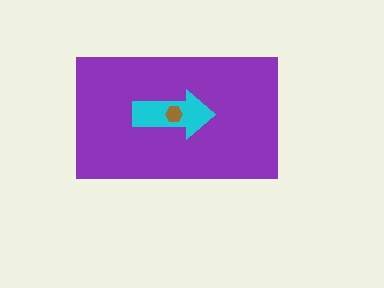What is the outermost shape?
The purple rectangle.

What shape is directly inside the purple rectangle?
The cyan arrow.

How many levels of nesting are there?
3.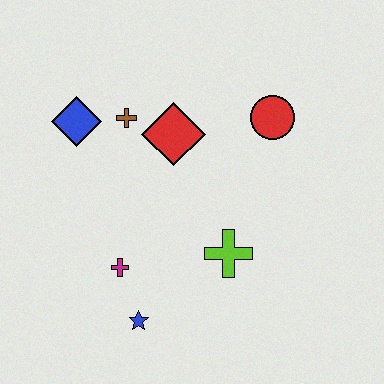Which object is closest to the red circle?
The red diamond is closest to the red circle.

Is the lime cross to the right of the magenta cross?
Yes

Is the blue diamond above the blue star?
Yes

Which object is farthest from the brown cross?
The blue star is farthest from the brown cross.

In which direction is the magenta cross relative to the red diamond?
The magenta cross is below the red diamond.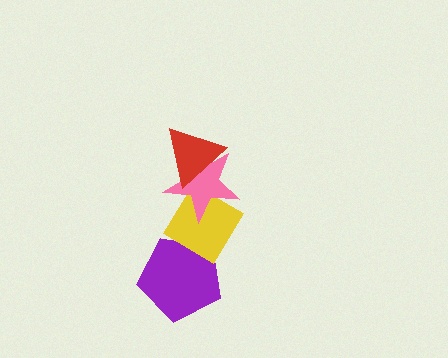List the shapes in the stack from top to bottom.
From top to bottom: the red triangle, the pink star, the yellow diamond, the purple pentagon.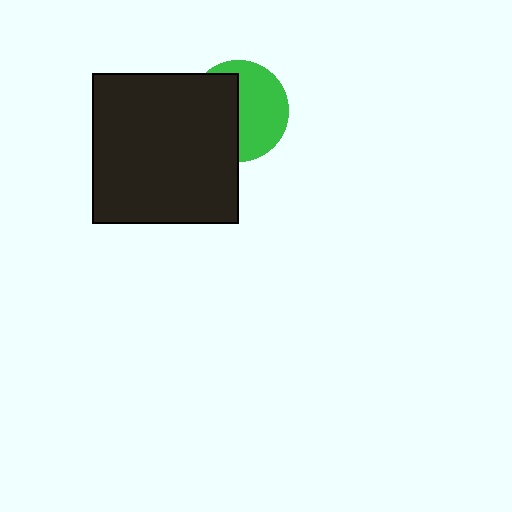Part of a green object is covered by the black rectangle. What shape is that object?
It is a circle.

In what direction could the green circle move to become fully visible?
The green circle could move right. That would shift it out from behind the black rectangle entirely.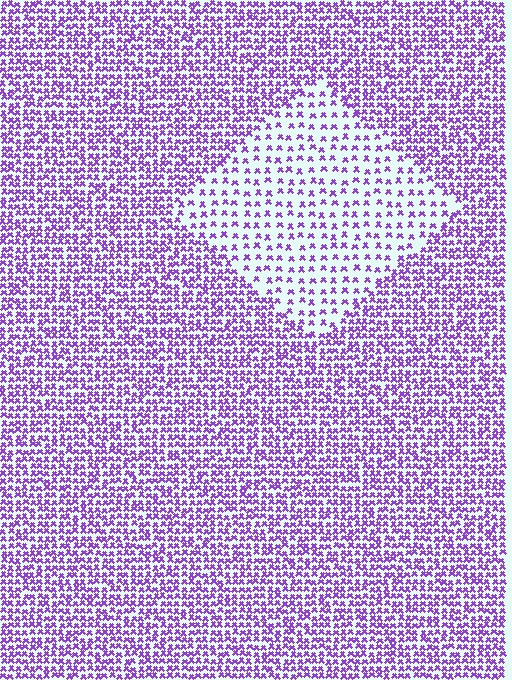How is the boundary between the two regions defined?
The boundary is defined by a change in element density (approximately 2.3x ratio). All elements are the same color, size, and shape.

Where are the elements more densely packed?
The elements are more densely packed outside the diamond boundary.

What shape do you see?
I see a diamond.